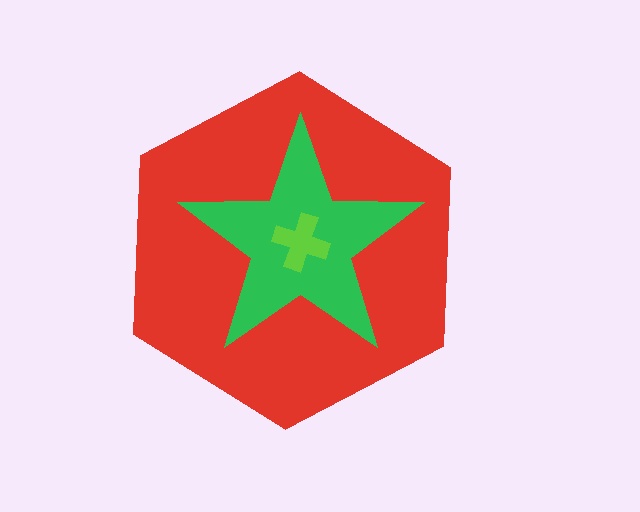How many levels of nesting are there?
3.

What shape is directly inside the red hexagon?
The green star.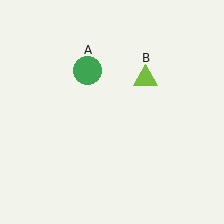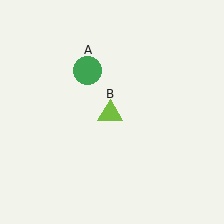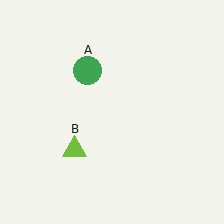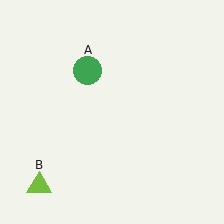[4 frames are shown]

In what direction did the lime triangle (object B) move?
The lime triangle (object B) moved down and to the left.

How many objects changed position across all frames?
1 object changed position: lime triangle (object B).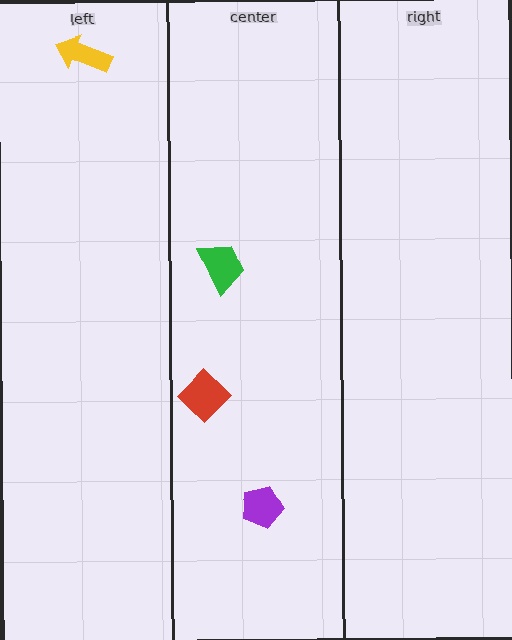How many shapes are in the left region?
1.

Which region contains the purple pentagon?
The center region.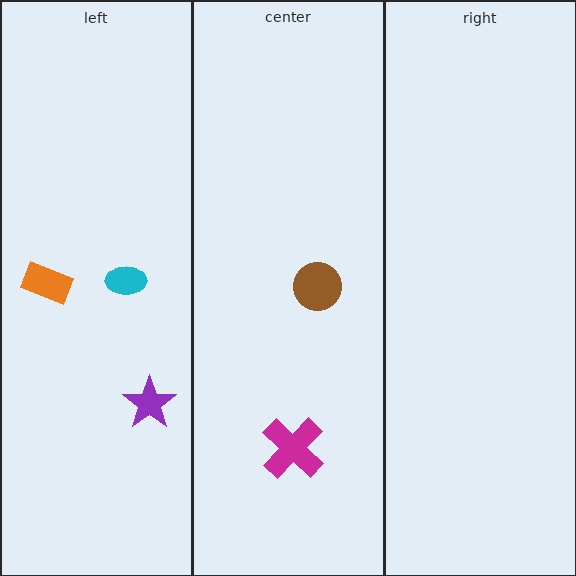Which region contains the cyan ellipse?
The left region.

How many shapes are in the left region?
3.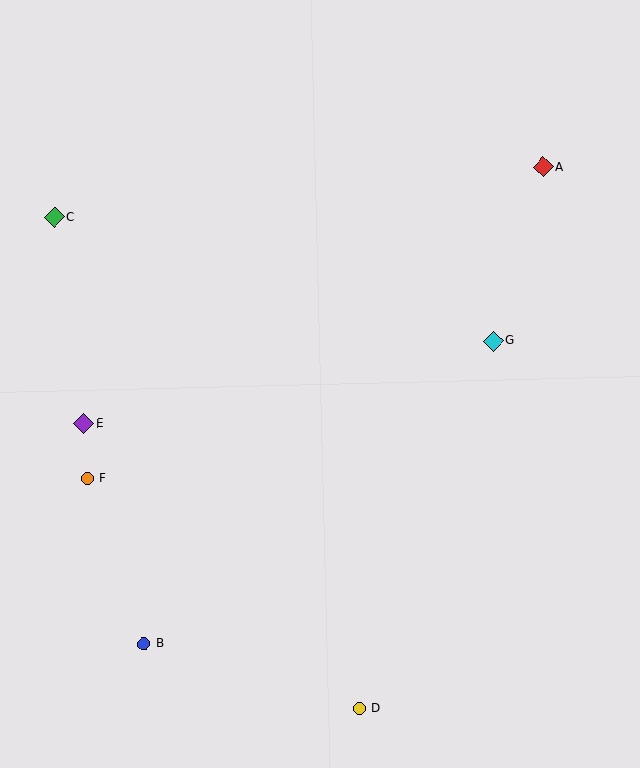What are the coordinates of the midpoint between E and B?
The midpoint between E and B is at (114, 534).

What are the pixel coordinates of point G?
Point G is at (493, 341).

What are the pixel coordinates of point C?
Point C is at (54, 217).